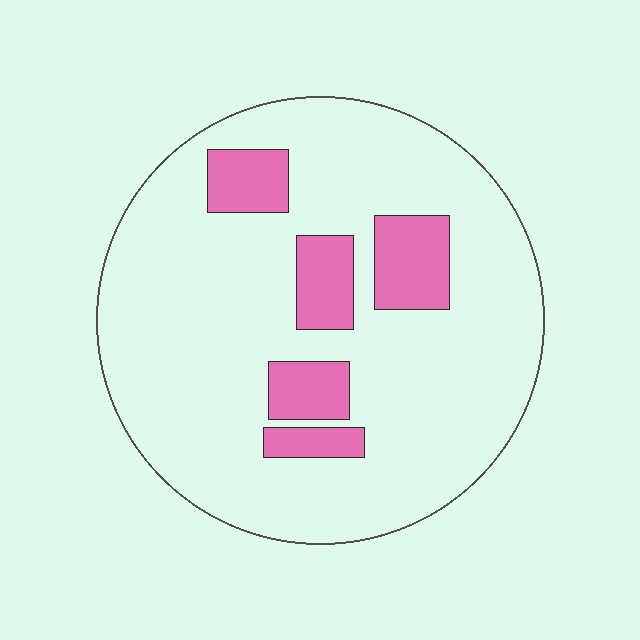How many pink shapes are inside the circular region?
5.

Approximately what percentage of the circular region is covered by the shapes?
Approximately 15%.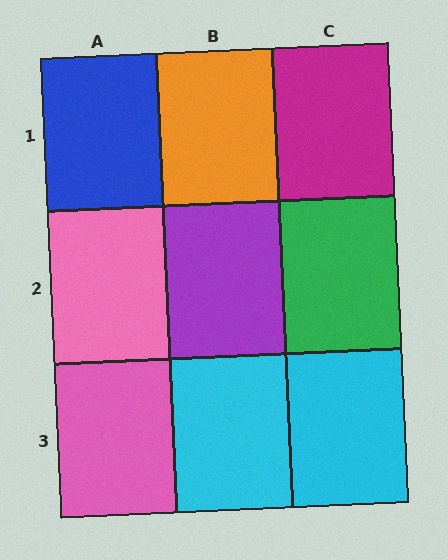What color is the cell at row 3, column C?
Cyan.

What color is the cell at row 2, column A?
Pink.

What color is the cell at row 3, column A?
Pink.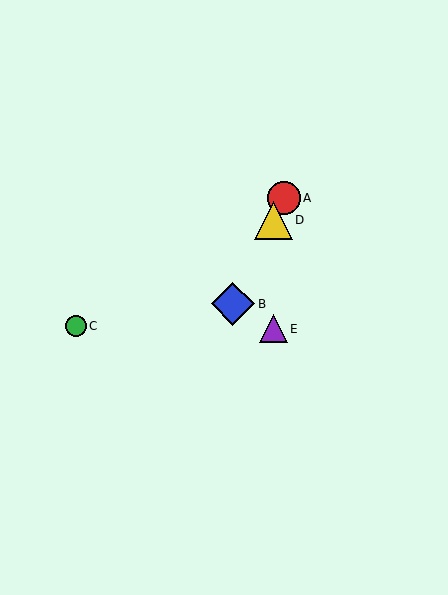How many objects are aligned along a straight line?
3 objects (A, B, D) are aligned along a straight line.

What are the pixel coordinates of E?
Object E is at (273, 329).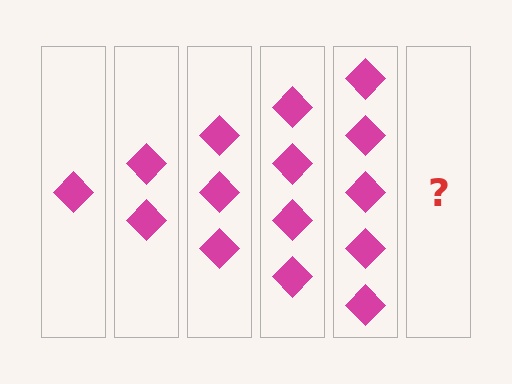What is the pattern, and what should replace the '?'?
The pattern is that each step adds one more diamond. The '?' should be 6 diamonds.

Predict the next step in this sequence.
The next step is 6 diamonds.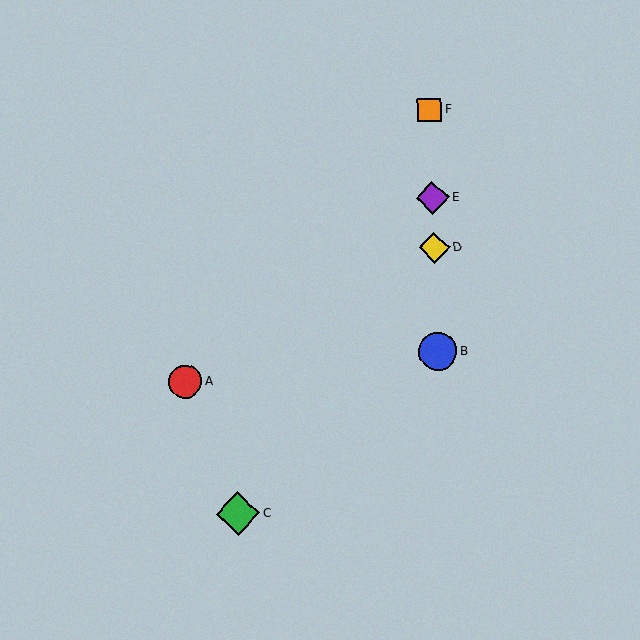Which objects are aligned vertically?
Objects B, D, E, F are aligned vertically.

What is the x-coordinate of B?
Object B is at x≈438.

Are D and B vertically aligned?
Yes, both are at x≈434.